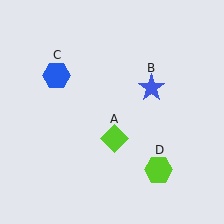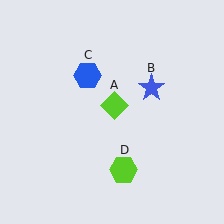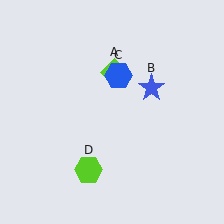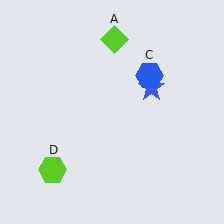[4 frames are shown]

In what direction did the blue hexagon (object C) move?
The blue hexagon (object C) moved right.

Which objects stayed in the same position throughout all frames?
Blue star (object B) remained stationary.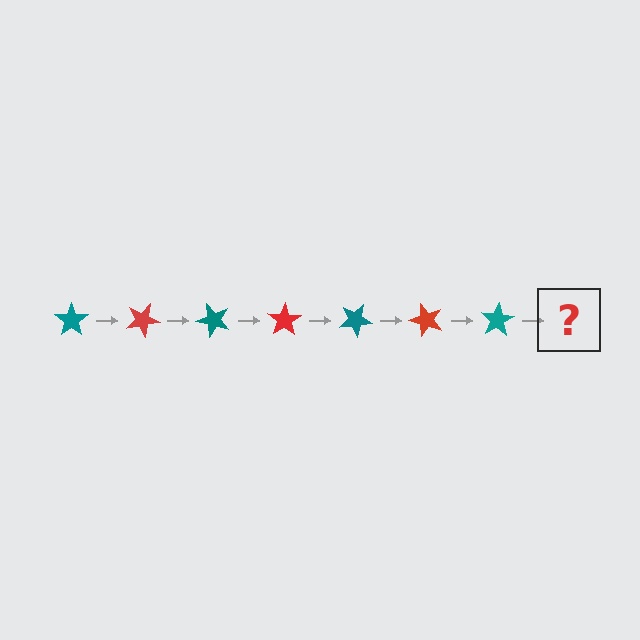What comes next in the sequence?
The next element should be a red star, rotated 175 degrees from the start.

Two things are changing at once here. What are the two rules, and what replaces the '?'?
The two rules are that it rotates 25 degrees each step and the color cycles through teal and red. The '?' should be a red star, rotated 175 degrees from the start.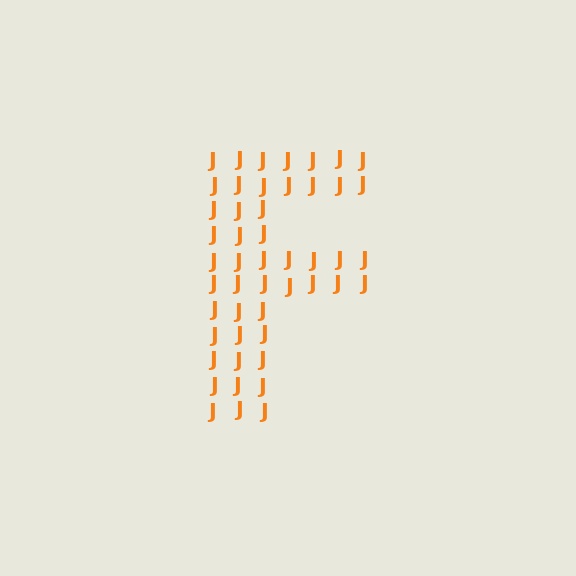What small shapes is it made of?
It is made of small letter J's.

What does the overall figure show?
The overall figure shows the letter F.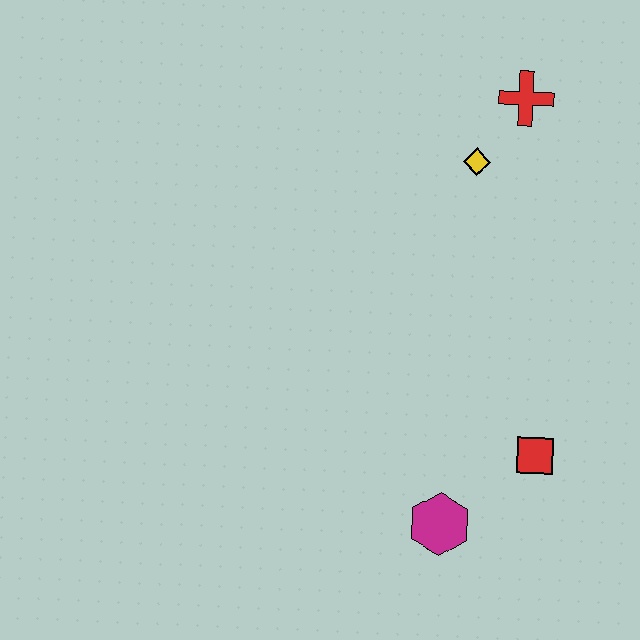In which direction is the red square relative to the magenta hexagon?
The red square is to the right of the magenta hexagon.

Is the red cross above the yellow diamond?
Yes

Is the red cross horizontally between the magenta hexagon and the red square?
Yes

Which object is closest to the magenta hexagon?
The red square is closest to the magenta hexagon.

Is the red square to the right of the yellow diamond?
Yes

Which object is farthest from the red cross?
The magenta hexagon is farthest from the red cross.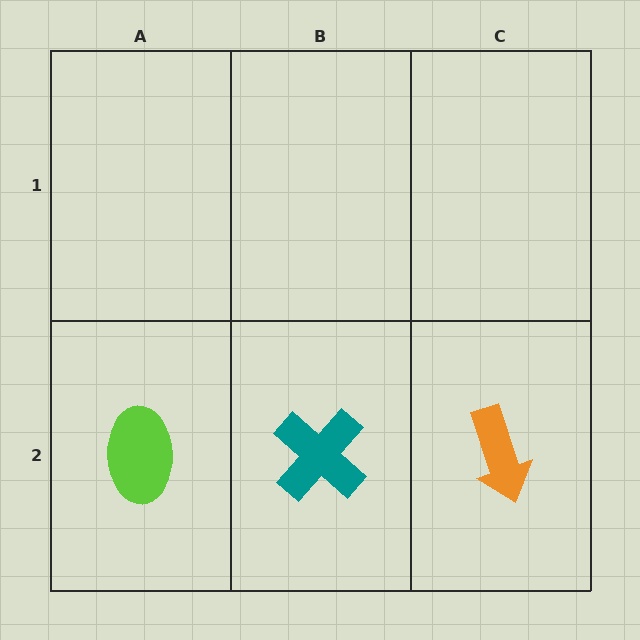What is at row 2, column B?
A teal cross.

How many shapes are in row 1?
0 shapes.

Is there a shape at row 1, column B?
No, that cell is empty.